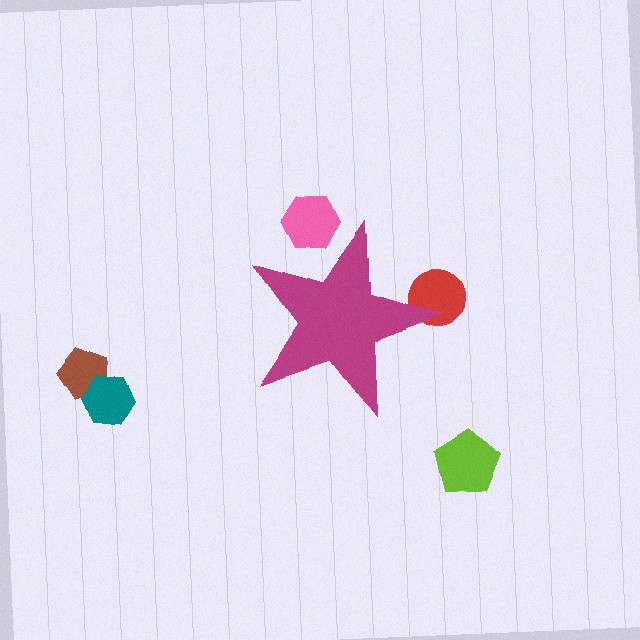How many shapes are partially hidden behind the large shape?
2 shapes are partially hidden.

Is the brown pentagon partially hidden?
No, the brown pentagon is fully visible.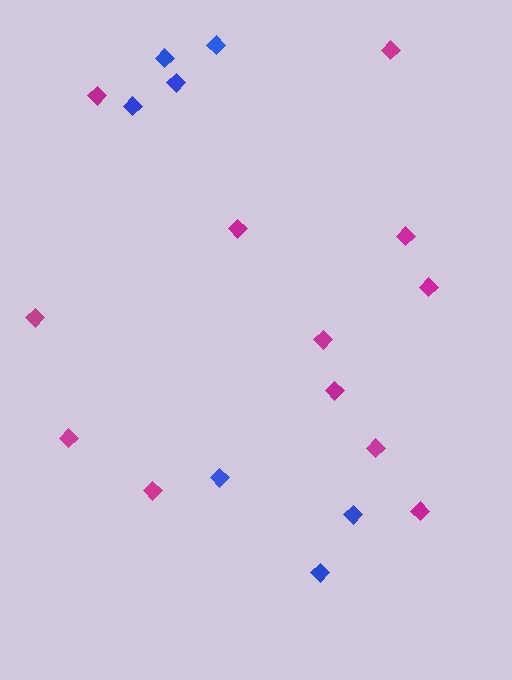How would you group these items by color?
There are 2 groups: one group of magenta diamonds (12) and one group of blue diamonds (7).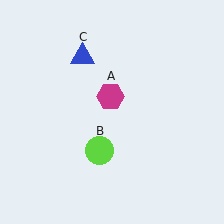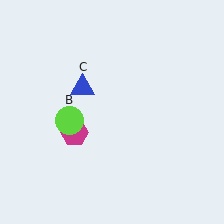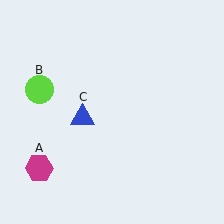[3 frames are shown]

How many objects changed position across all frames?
3 objects changed position: magenta hexagon (object A), lime circle (object B), blue triangle (object C).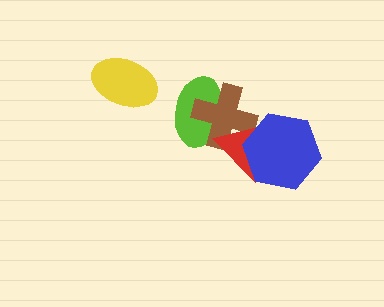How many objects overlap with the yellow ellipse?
0 objects overlap with the yellow ellipse.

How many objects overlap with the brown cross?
2 objects overlap with the brown cross.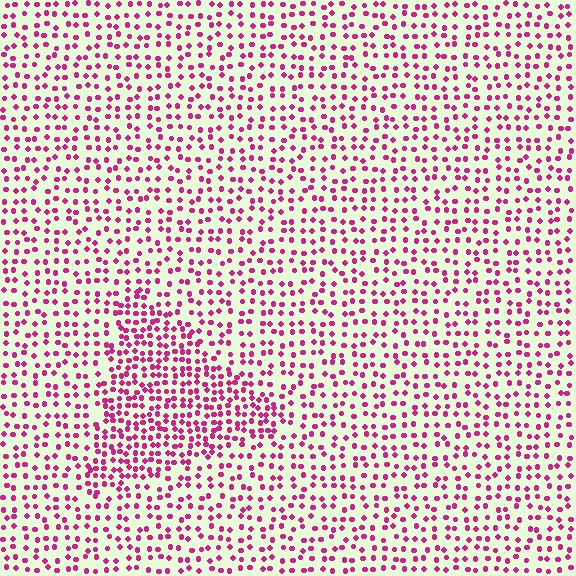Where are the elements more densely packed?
The elements are more densely packed inside the triangle boundary.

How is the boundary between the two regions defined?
The boundary is defined by a change in element density (approximately 1.8x ratio). All elements are the same color, size, and shape.